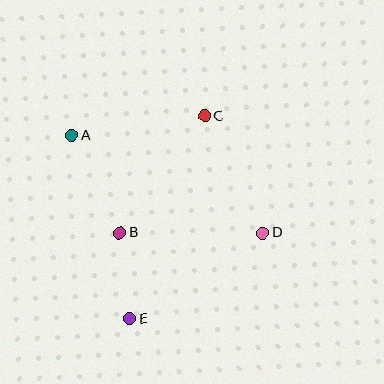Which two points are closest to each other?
Points B and E are closest to each other.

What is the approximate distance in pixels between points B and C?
The distance between B and C is approximately 145 pixels.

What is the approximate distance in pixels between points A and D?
The distance between A and D is approximately 214 pixels.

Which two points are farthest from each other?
Points C and E are farthest from each other.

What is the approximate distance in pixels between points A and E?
The distance between A and E is approximately 193 pixels.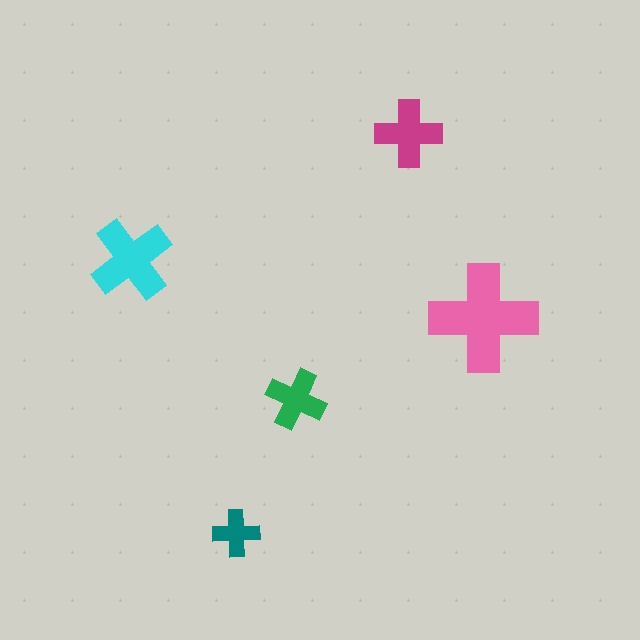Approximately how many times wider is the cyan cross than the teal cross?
About 2 times wider.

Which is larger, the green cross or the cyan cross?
The cyan one.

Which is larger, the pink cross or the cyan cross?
The pink one.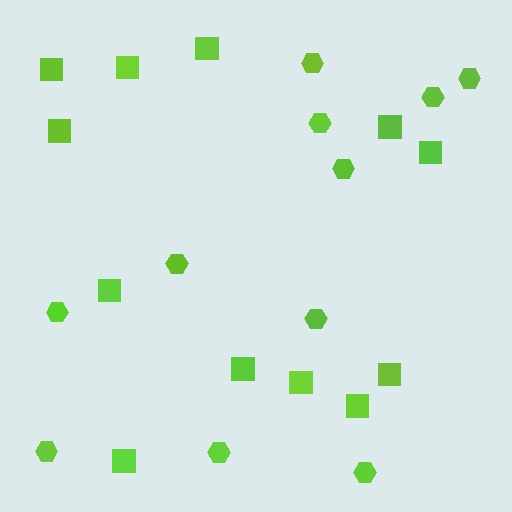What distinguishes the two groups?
There are 2 groups: one group of hexagons (11) and one group of squares (12).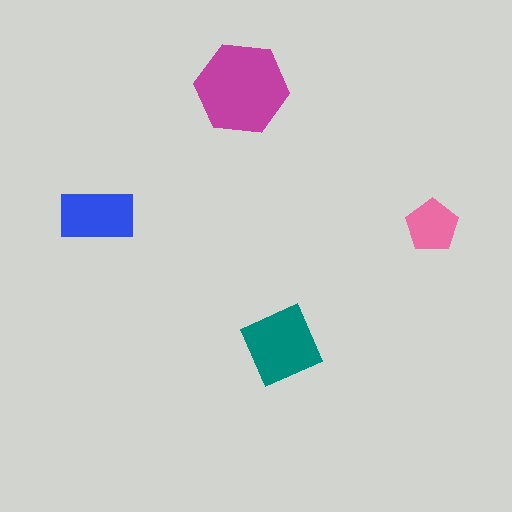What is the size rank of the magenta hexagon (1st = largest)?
1st.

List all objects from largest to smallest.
The magenta hexagon, the teal diamond, the blue rectangle, the pink pentagon.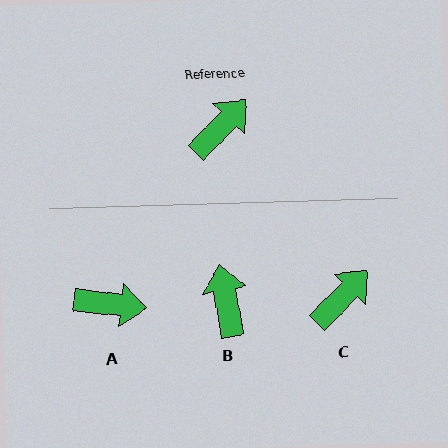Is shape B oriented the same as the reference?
No, it is off by about 54 degrees.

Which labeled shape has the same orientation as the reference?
C.